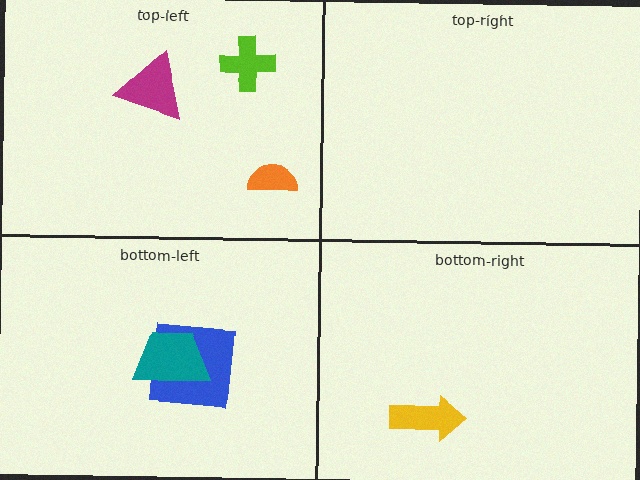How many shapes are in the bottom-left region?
2.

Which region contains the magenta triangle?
The top-left region.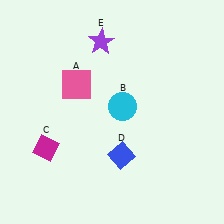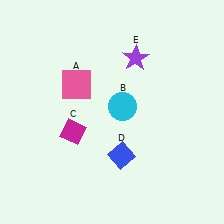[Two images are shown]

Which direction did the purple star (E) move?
The purple star (E) moved right.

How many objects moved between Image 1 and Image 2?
2 objects moved between the two images.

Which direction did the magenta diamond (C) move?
The magenta diamond (C) moved right.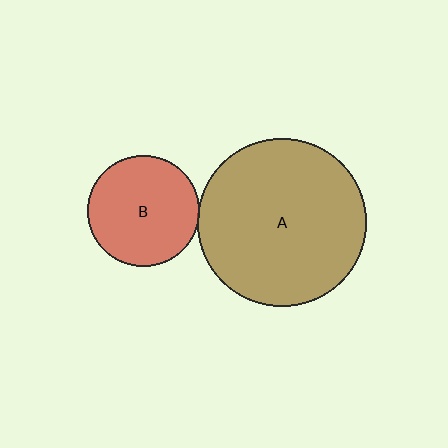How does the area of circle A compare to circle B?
Approximately 2.3 times.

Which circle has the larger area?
Circle A (brown).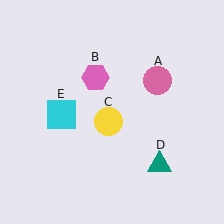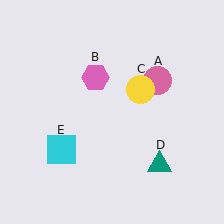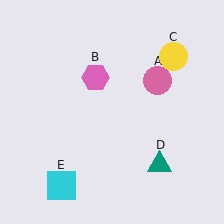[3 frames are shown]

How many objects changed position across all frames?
2 objects changed position: yellow circle (object C), cyan square (object E).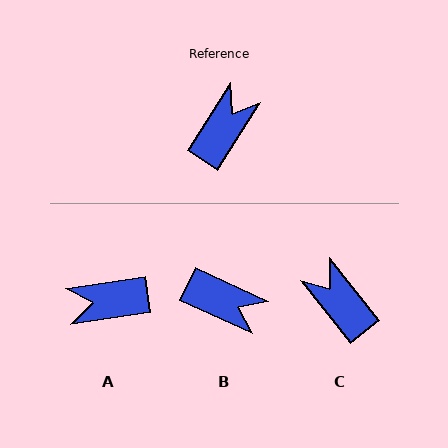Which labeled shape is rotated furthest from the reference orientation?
A, about 131 degrees away.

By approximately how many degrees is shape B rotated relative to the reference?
Approximately 82 degrees clockwise.